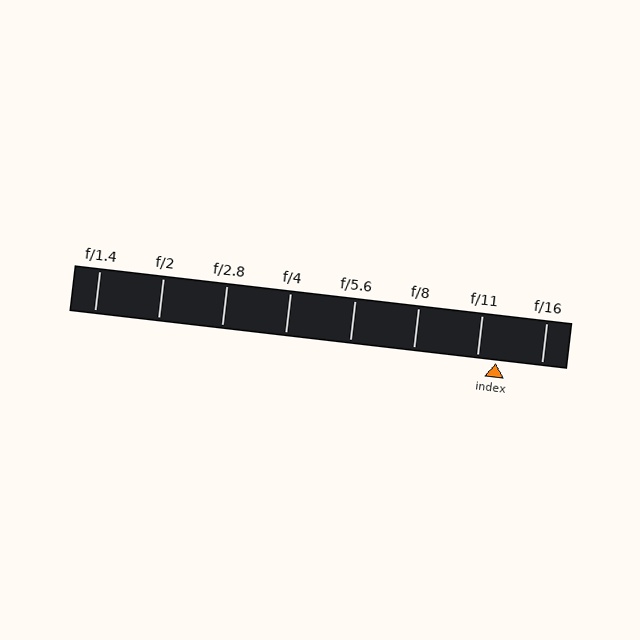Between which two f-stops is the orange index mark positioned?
The index mark is between f/11 and f/16.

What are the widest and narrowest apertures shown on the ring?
The widest aperture shown is f/1.4 and the narrowest is f/16.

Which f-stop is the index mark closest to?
The index mark is closest to f/11.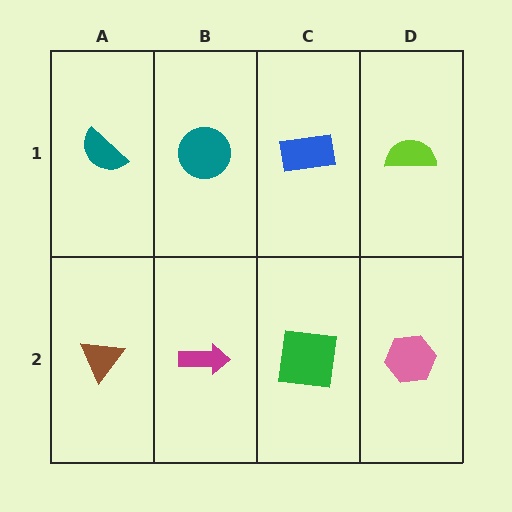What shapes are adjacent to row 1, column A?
A brown triangle (row 2, column A), a teal circle (row 1, column B).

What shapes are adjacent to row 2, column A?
A teal semicircle (row 1, column A), a magenta arrow (row 2, column B).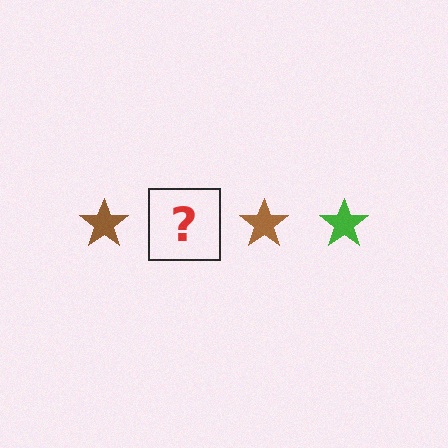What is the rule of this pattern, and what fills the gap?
The rule is that the pattern cycles through brown, green stars. The gap should be filled with a green star.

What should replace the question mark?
The question mark should be replaced with a green star.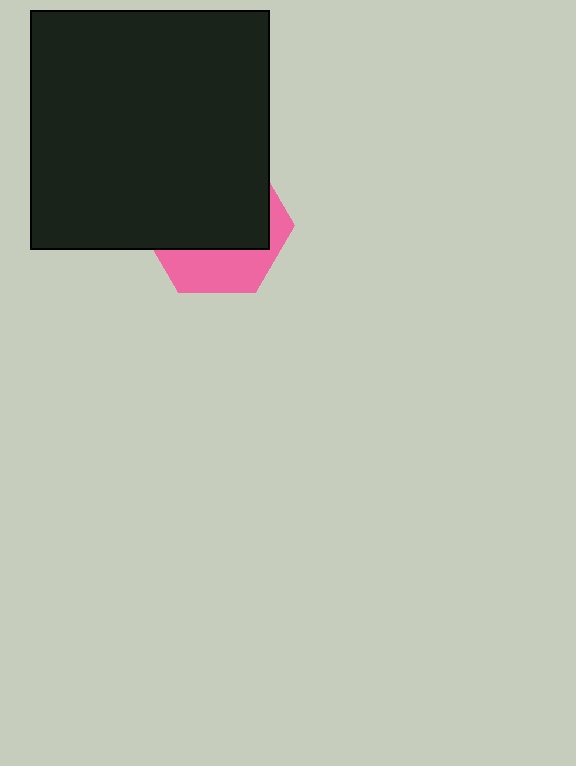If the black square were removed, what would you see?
You would see the complete pink hexagon.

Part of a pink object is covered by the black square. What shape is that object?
It is a hexagon.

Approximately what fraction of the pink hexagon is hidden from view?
Roughly 65% of the pink hexagon is hidden behind the black square.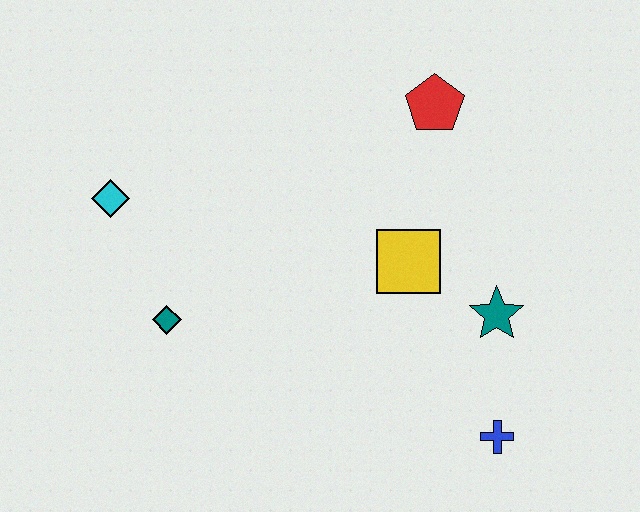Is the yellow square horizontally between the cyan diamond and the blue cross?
Yes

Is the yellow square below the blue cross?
No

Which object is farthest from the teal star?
The cyan diamond is farthest from the teal star.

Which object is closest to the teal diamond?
The cyan diamond is closest to the teal diamond.